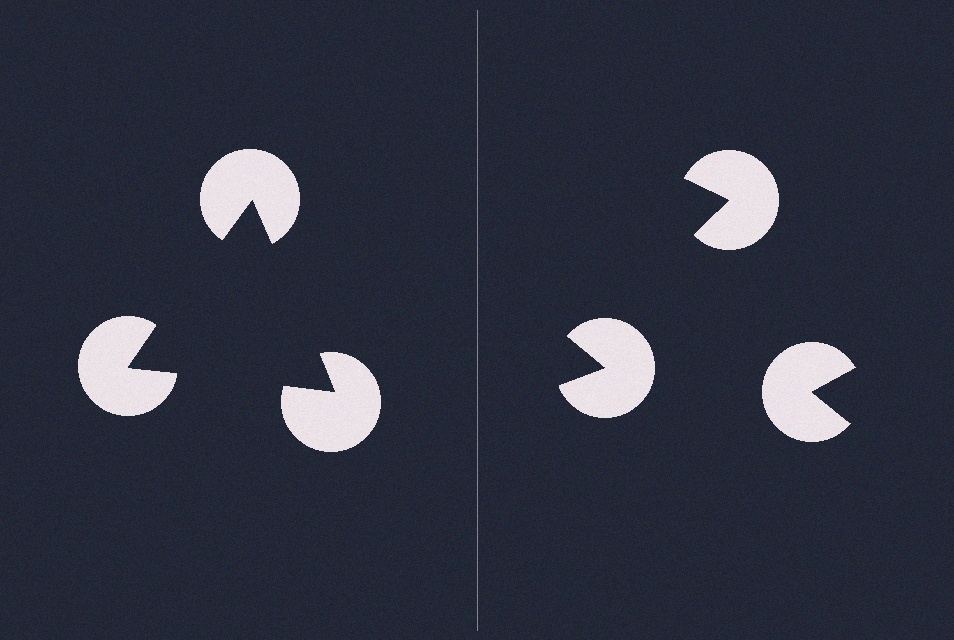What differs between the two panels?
The pac-man discs are positioned identically on both sides; only the wedge orientations differ. On the left they align to a triangle; on the right they are misaligned.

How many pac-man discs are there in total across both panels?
6 — 3 on each side.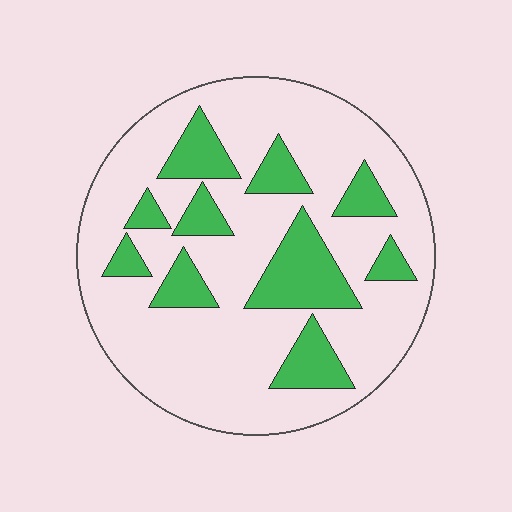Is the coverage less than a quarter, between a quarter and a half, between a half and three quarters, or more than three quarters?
Less than a quarter.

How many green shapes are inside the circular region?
10.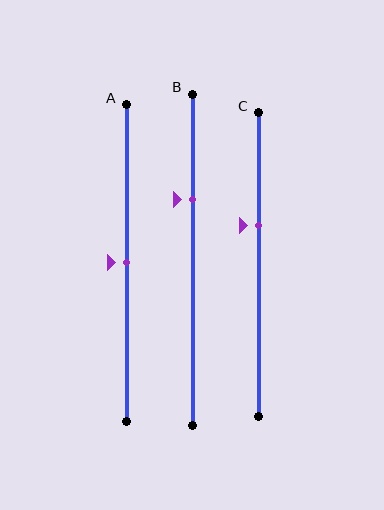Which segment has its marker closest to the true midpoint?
Segment A has its marker closest to the true midpoint.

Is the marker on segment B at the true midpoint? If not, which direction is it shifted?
No, the marker on segment B is shifted upward by about 18% of the segment length.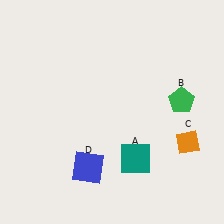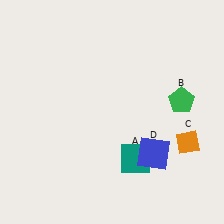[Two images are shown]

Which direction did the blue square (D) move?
The blue square (D) moved right.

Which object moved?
The blue square (D) moved right.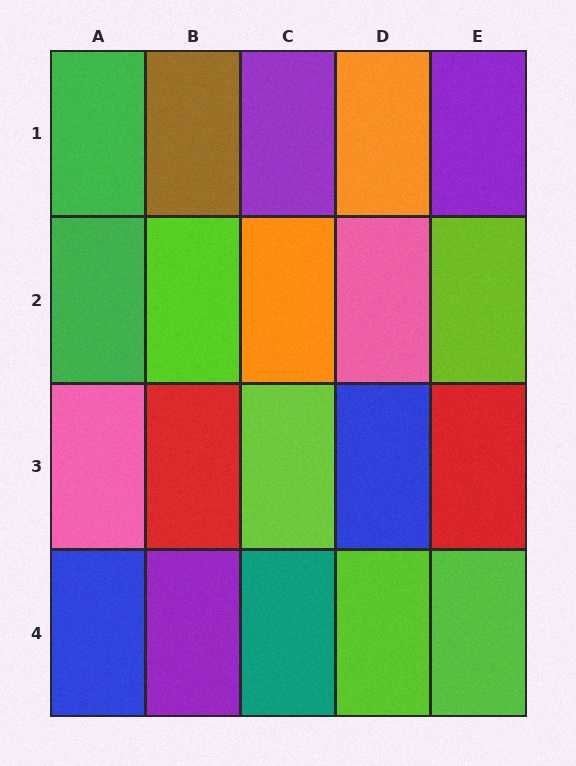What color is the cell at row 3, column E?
Red.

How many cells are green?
2 cells are green.